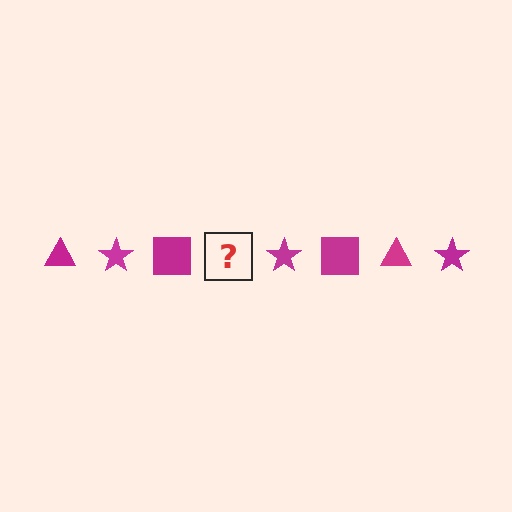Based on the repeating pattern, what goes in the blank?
The blank should be a magenta triangle.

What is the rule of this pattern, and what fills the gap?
The rule is that the pattern cycles through triangle, star, square shapes in magenta. The gap should be filled with a magenta triangle.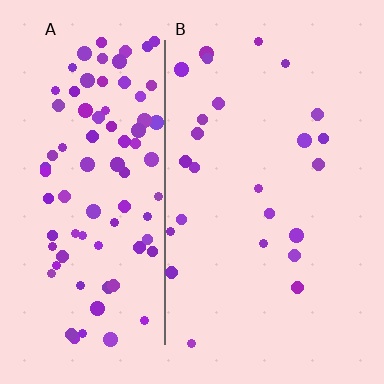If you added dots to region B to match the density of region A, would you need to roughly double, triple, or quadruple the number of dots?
Approximately quadruple.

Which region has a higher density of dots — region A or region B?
A (the left).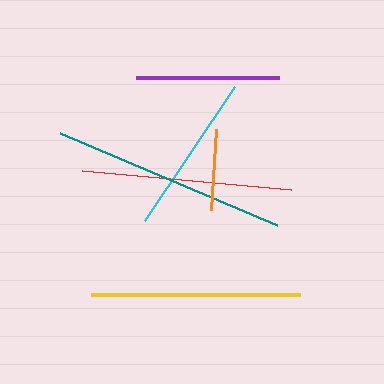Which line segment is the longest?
The teal line is the longest at approximately 236 pixels.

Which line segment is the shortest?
The orange line is the shortest at approximately 81 pixels.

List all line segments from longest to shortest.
From longest to shortest: teal, red, yellow, cyan, purple, orange.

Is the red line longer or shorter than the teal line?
The teal line is longer than the red line.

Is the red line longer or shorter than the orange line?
The red line is longer than the orange line.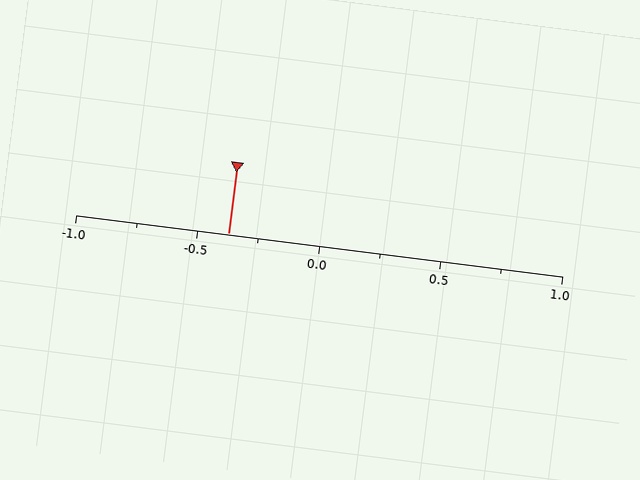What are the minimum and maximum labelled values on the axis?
The axis runs from -1.0 to 1.0.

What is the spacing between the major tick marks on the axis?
The major ticks are spaced 0.5 apart.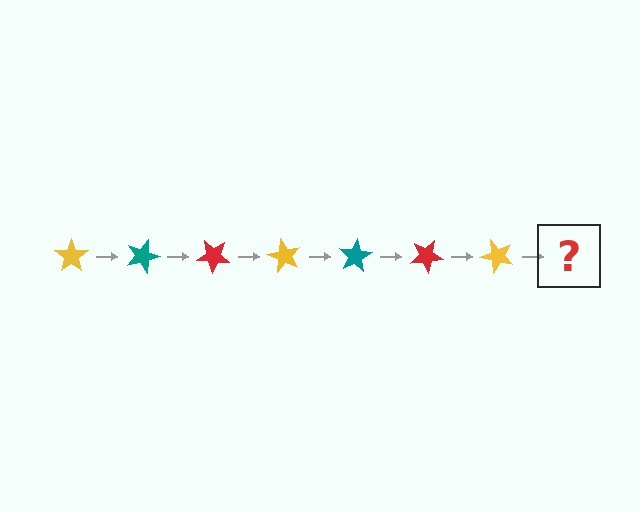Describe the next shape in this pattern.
It should be a teal star, rotated 140 degrees from the start.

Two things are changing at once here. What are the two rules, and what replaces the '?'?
The two rules are that it rotates 20 degrees each step and the color cycles through yellow, teal, and red. The '?' should be a teal star, rotated 140 degrees from the start.